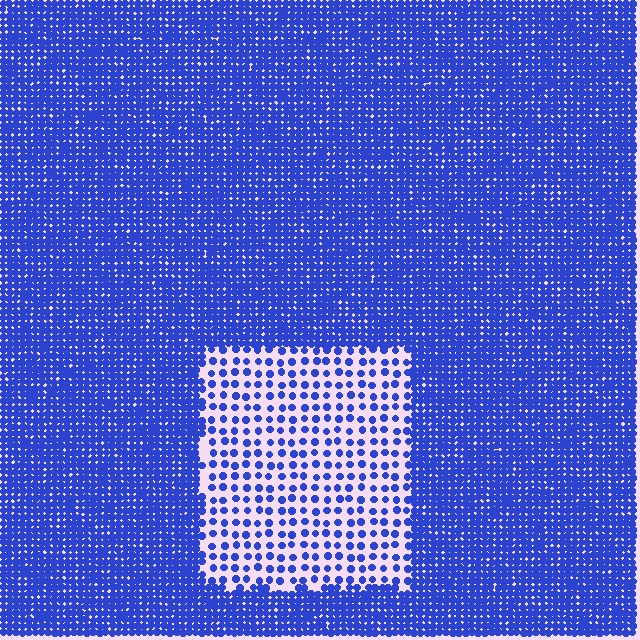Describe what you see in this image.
The image contains small blue elements arranged at two different densities. A rectangle-shaped region is visible where the elements are less densely packed than the surrounding area.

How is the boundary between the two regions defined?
The boundary is defined by a change in element density (approximately 3.2x ratio). All elements are the same color, size, and shape.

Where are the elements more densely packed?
The elements are more densely packed outside the rectangle boundary.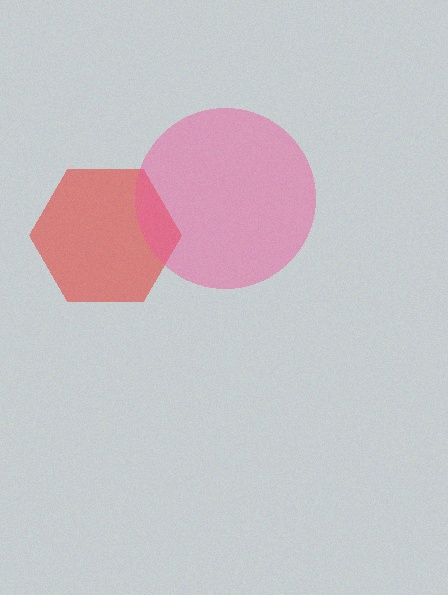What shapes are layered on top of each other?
The layered shapes are: a red hexagon, a pink circle.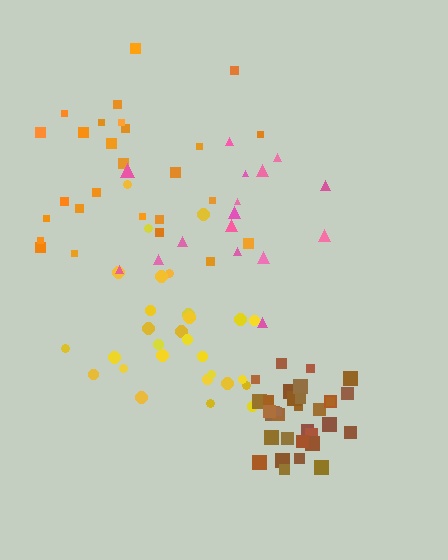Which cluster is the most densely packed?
Brown.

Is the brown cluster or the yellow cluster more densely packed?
Brown.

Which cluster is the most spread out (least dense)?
Orange.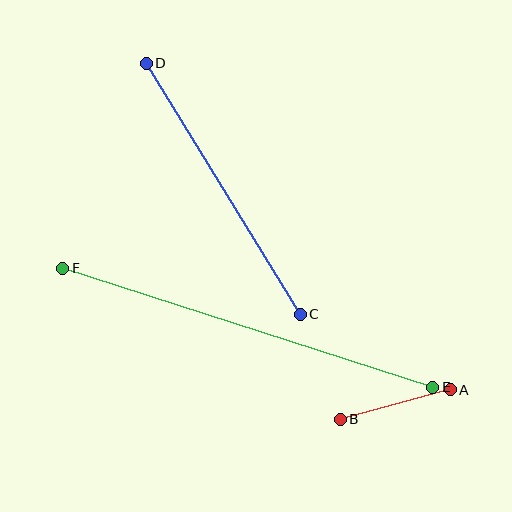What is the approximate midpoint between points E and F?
The midpoint is at approximately (248, 328) pixels.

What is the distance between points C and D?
The distance is approximately 295 pixels.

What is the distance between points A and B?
The distance is approximately 114 pixels.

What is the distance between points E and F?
The distance is approximately 389 pixels.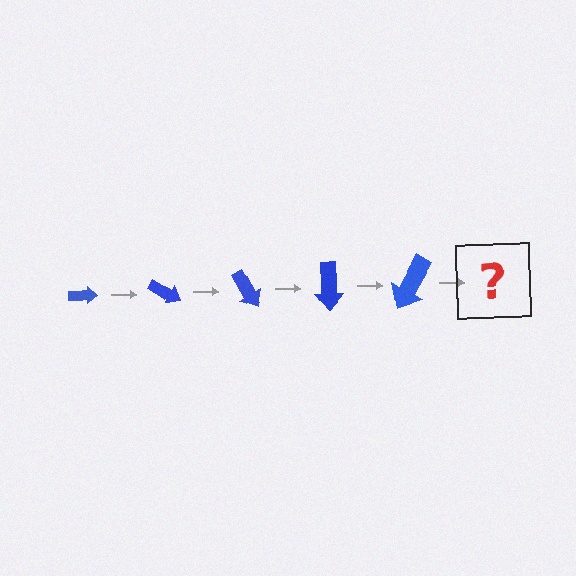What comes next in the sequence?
The next element should be an arrow, larger than the previous one and rotated 150 degrees from the start.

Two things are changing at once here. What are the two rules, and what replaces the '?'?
The two rules are that the arrow grows larger each step and it rotates 30 degrees each step. The '?' should be an arrow, larger than the previous one and rotated 150 degrees from the start.